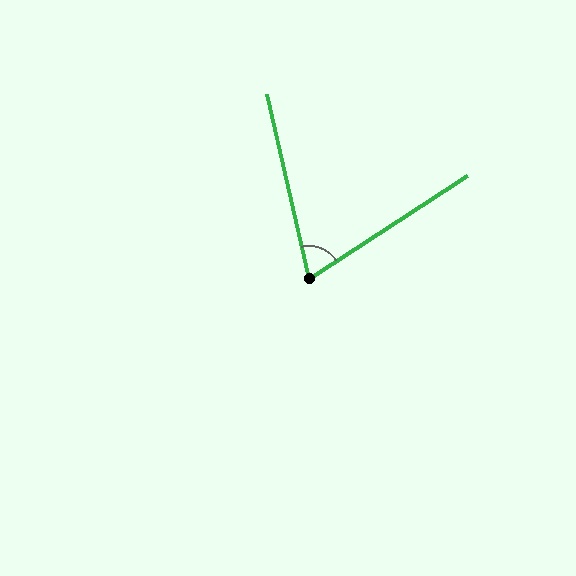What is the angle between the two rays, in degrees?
Approximately 70 degrees.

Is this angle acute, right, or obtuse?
It is acute.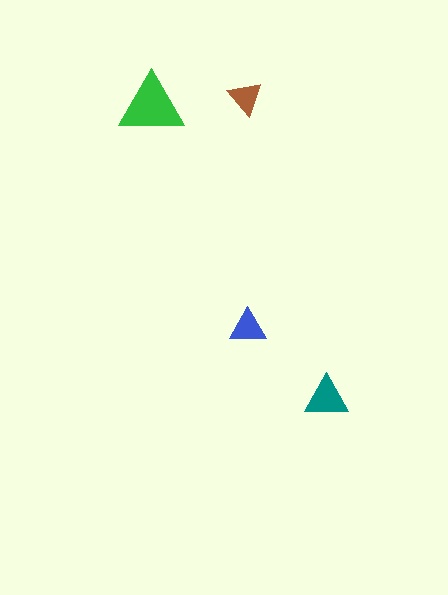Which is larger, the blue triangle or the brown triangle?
The blue one.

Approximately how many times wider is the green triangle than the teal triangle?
About 1.5 times wider.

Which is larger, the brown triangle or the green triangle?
The green one.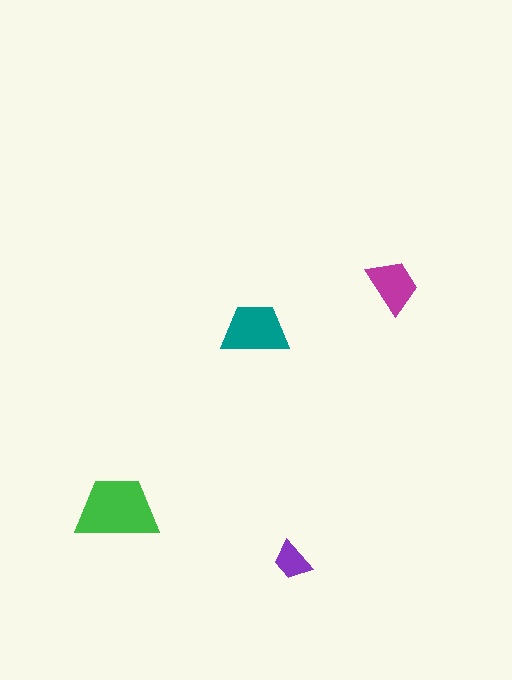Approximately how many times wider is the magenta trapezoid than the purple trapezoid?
About 1.5 times wider.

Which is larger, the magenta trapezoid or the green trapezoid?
The green one.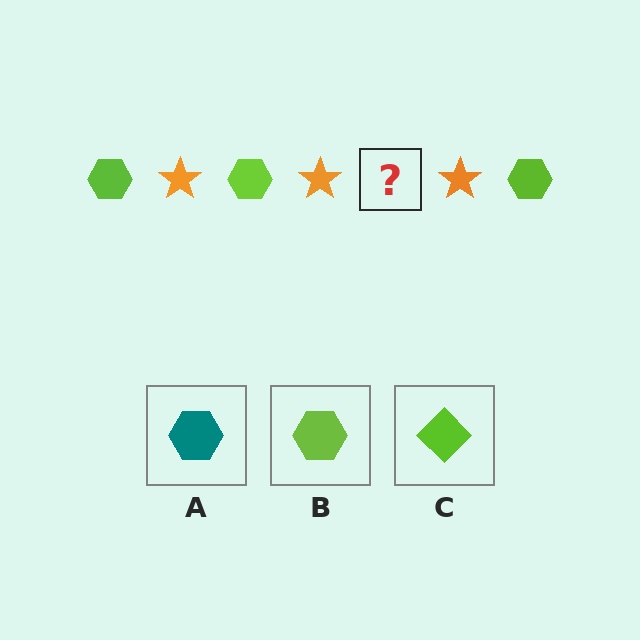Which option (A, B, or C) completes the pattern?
B.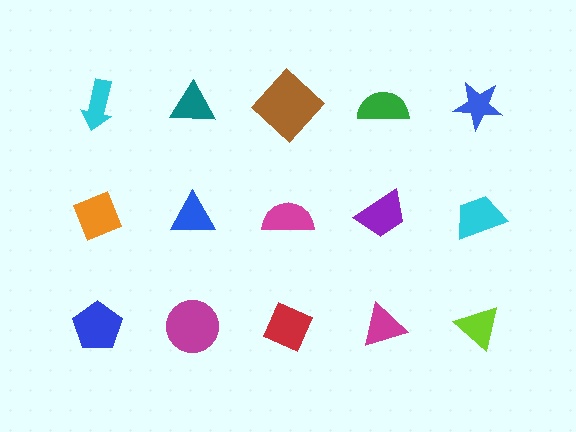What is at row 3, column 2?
A magenta circle.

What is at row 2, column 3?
A magenta semicircle.